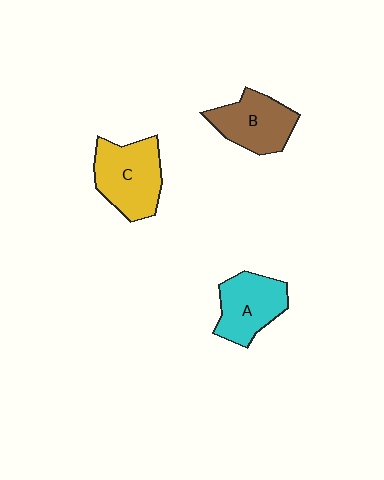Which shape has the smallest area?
Shape A (cyan).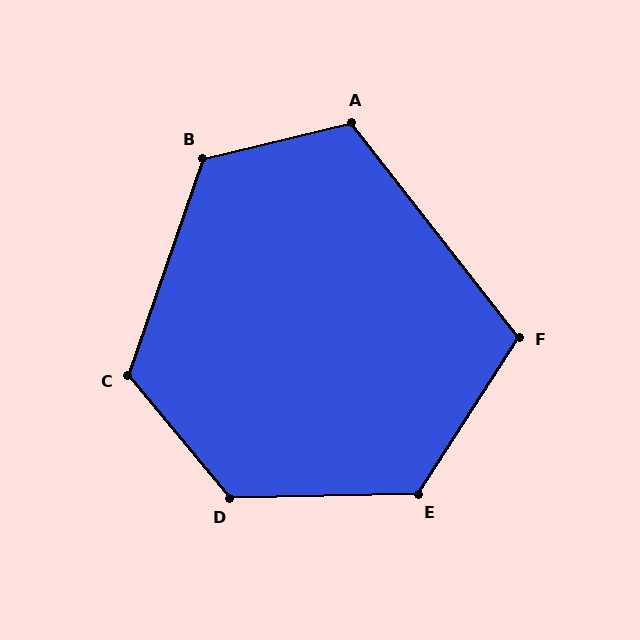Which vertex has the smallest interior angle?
F, at approximately 109 degrees.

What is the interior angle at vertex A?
Approximately 114 degrees (obtuse).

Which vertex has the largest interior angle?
D, at approximately 128 degrees.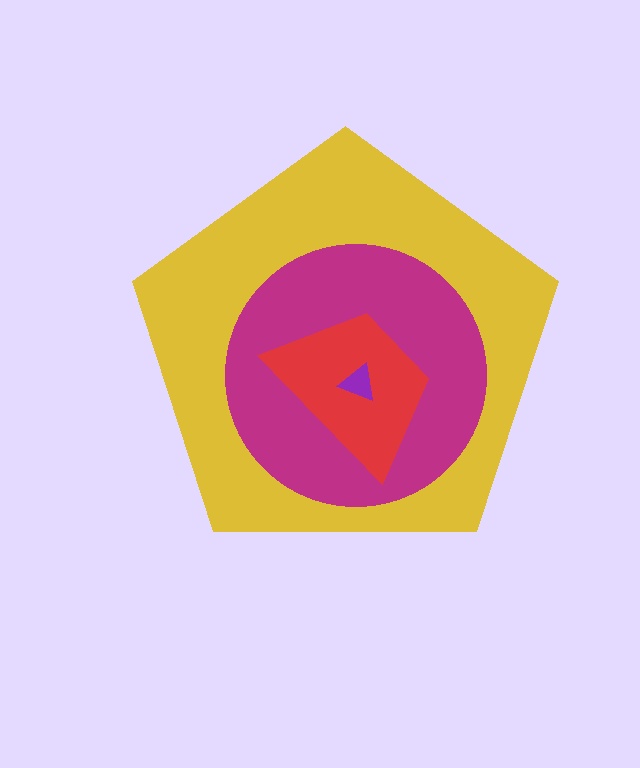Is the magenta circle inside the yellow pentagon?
Yes.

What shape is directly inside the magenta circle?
The red trapezoid.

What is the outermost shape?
The yellow pentagon.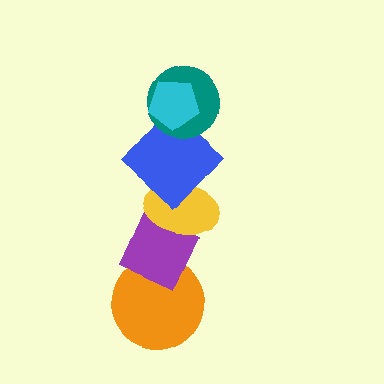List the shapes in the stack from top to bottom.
From top to bottom: the cyan pentagon, the teal circle, the blue diamond, the yellow ellipse, the purple diamond, the orange circle.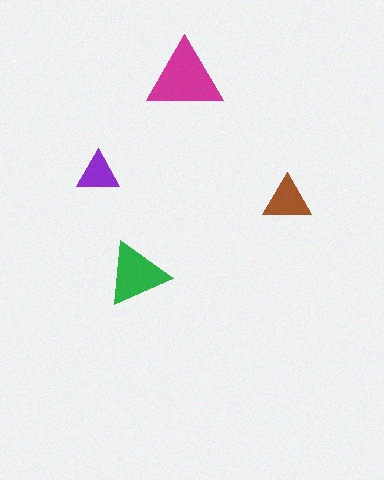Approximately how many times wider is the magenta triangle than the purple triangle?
About 2 times wider.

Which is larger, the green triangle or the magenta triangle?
The magenta one.